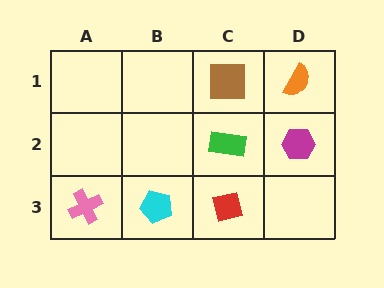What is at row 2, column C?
A green rectangle.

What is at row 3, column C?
A red square.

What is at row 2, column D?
A magenta hexagon.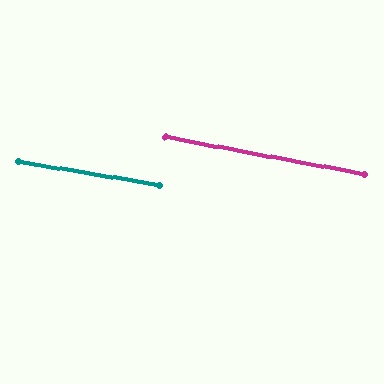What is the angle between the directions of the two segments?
Approximately 2 degrees.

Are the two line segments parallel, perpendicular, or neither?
Parallel — their directions differ by only 1.5°.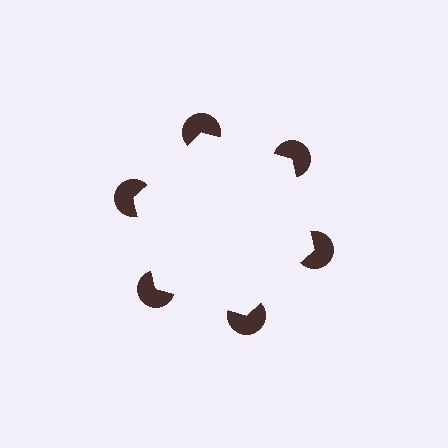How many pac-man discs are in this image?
There are 6 — one at each vertex of the illusory hexagon.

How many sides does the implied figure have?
6 sides.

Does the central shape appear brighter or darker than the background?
It typically appears slightly brighter than the background, even though no actual brightness change is drawn.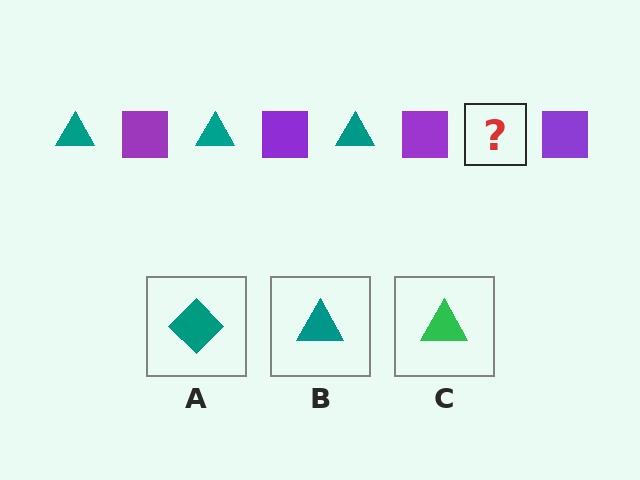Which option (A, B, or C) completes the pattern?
B.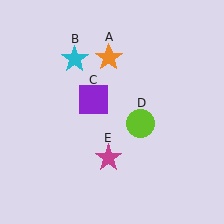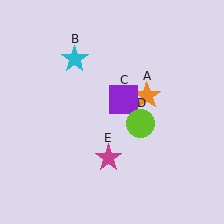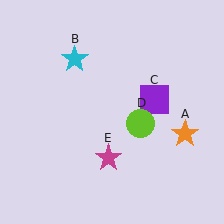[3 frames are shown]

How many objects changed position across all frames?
2 objects changed position: orange star (object A), purple square (object C).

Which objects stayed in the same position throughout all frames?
Cyan star (object B) and lime circle (object D) and magenta star (object E) remained stationary.